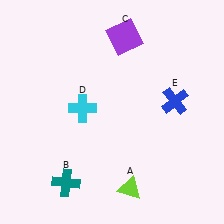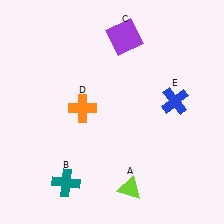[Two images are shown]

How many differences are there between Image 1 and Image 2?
There is 1 difference between the two images.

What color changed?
The cross (D) changed from cyan in Image 1 to orange in Image 2.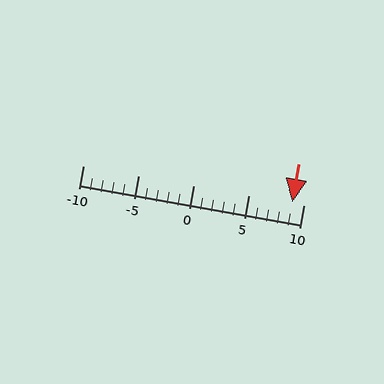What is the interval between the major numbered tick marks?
The major tick marks are spaced 5 units apart.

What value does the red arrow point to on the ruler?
The red arrow points to approximately 9.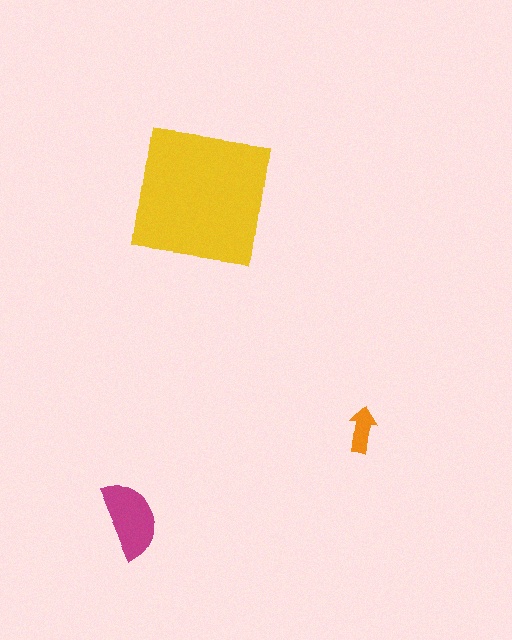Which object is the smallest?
The orange arrow.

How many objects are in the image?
There are 3 objects in the image.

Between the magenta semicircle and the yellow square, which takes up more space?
The yellow square.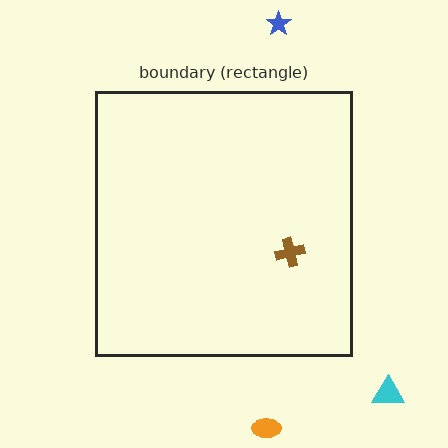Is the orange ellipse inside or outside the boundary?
Outside.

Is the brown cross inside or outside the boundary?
Inside.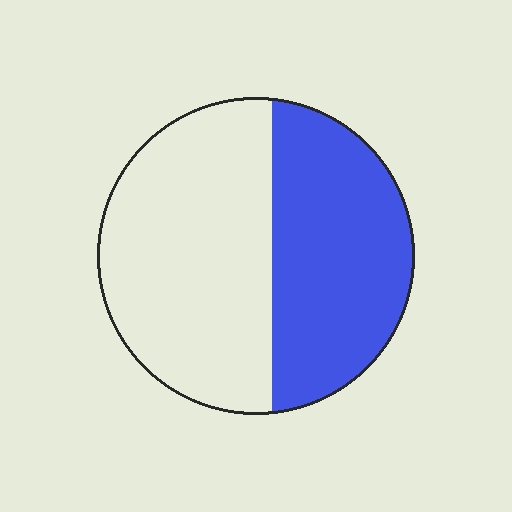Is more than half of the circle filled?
No.